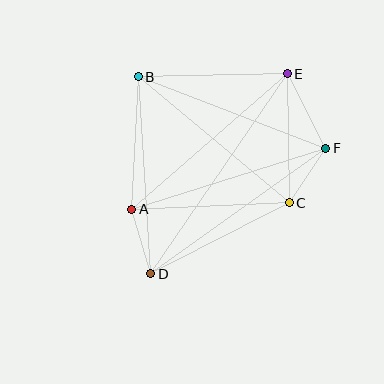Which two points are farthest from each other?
Points D and E are farthest from each other.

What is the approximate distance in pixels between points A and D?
The distance between A and D is approximately 67 pixels.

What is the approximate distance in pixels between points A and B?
The distance between A and B is approximately 133 pixels.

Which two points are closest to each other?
Points C and F are closest to each other.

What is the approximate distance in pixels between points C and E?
The distance between C and E is approximately 129 pixels.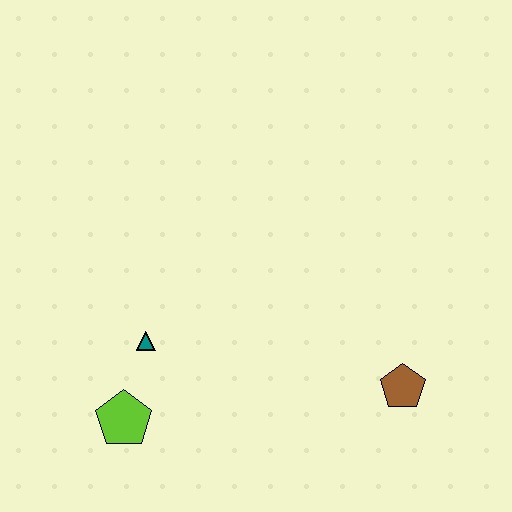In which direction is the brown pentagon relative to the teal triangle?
The brown pentagon is to the right of the teal triangle.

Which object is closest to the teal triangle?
The lime pentagon is closest to the teal triangle.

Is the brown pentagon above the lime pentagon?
Yes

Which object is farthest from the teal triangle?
The brown pentagon is farthest from the teal triangle.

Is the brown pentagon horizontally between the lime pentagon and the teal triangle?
No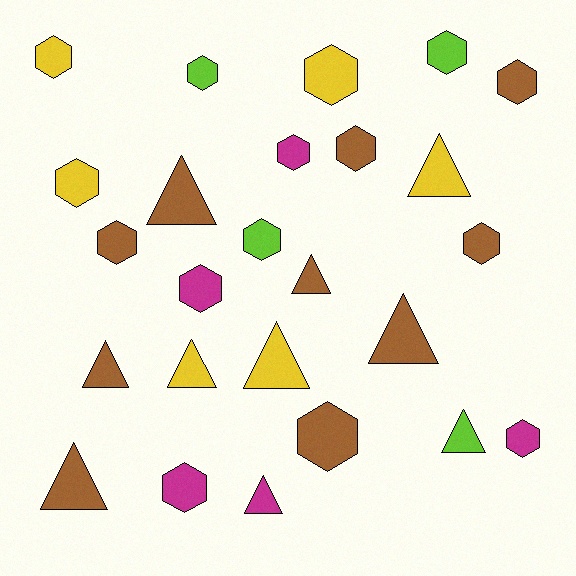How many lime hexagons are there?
There are 3 lime hexagons.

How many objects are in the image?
There are 25 objects.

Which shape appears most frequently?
Hexagon, with 15 objects.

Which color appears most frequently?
Brown, with 10 objects.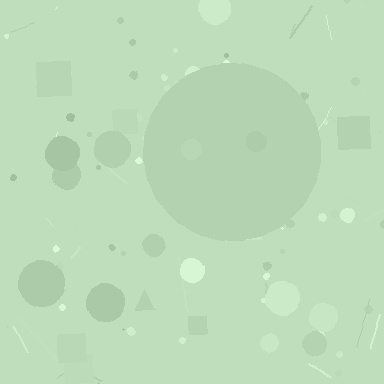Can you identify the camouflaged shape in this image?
The camouflaged shape is a circle.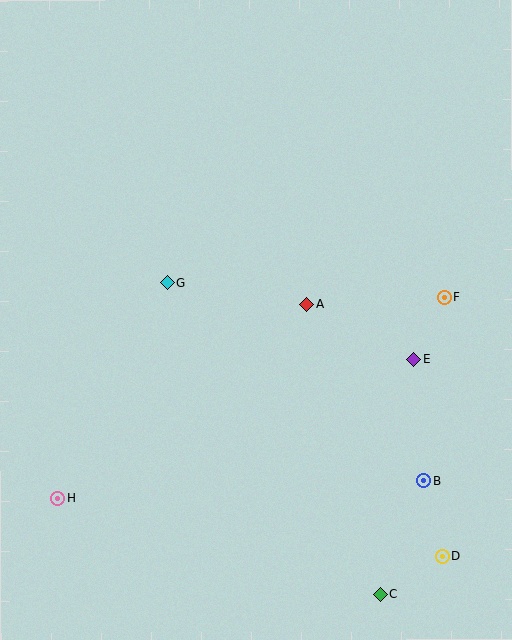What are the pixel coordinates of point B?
Point B is at (424, 481).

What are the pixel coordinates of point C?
Point C is at (380, 594).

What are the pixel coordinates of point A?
Point A is at (306, 304).